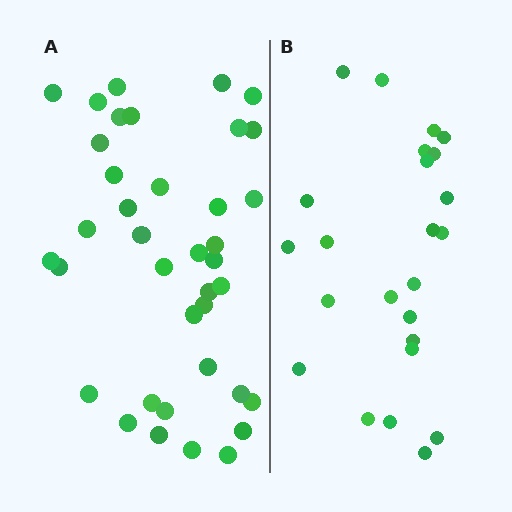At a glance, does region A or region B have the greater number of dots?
Region A (the left region) has more dots.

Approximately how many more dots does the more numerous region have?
Region A has approximately 15 more dots than region B.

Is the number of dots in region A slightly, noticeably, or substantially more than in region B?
Region A has substantially more. The ratio is roughly 1.6 to 1.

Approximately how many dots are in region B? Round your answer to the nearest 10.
About 20 dots. (The exact count is 24, which rounds to 20.)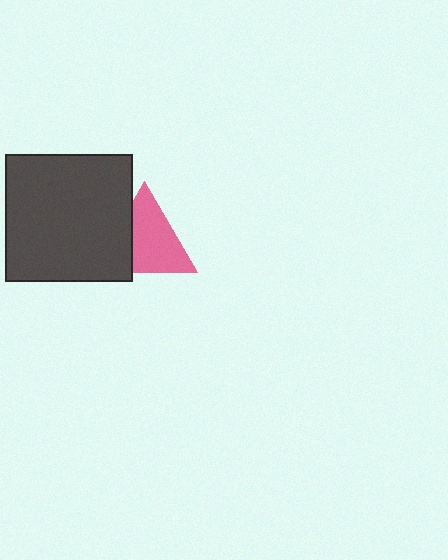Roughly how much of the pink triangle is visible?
Most of it is visible (roughly 69%).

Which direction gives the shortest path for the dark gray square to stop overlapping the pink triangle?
Moving left gives the shortest separation.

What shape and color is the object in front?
The object in front is a dark gray square.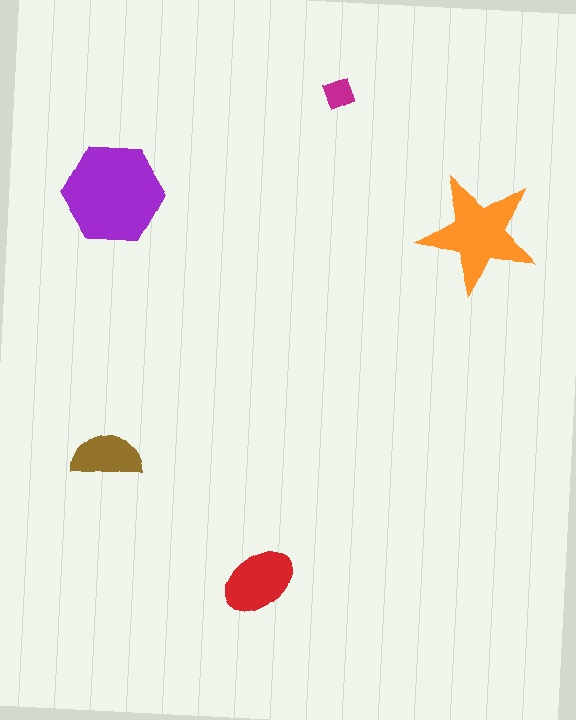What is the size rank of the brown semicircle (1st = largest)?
4th.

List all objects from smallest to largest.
The magenta diamond, the brown semicircle, the red ellipse, the orange star, the purple hexagon.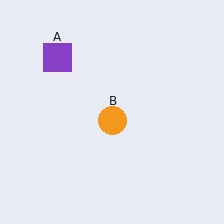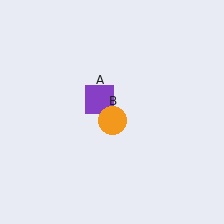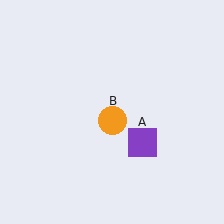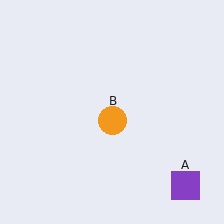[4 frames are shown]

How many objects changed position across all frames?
1 object changed position: purple square (object A).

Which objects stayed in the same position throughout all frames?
Orange circle (object B) remained stationary.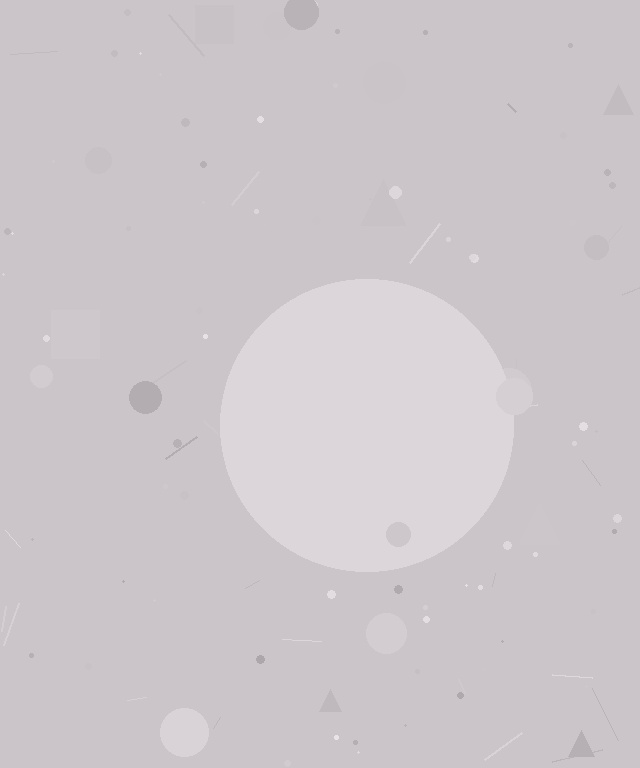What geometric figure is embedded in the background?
A circle is embedded in the background.